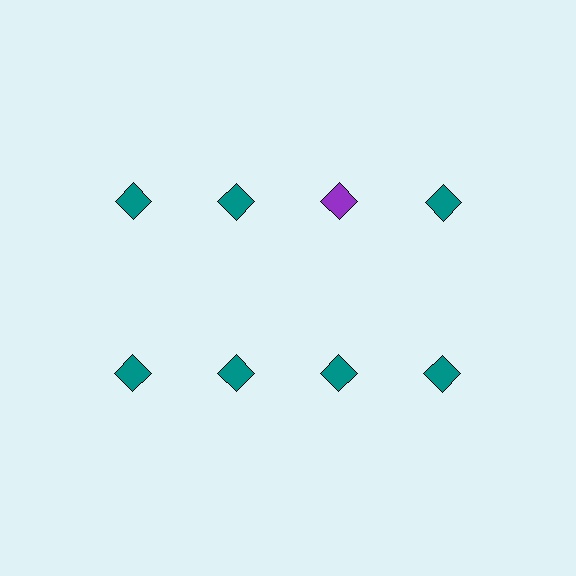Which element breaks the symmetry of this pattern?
The purple diamond in the top row, center column breaks the symmetry. All other shapes are teal diamonds.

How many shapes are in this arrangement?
There are 8 shapes arranged in a grid pattern.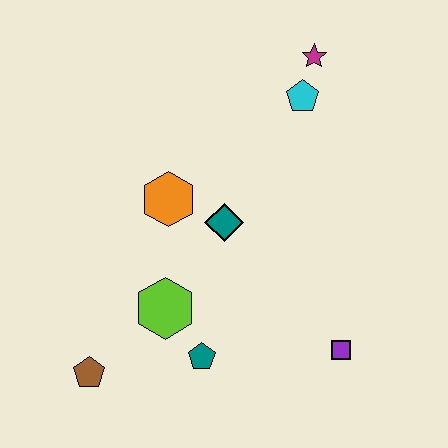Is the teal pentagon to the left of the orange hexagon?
No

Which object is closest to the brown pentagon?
The lime hexagon is closest to the brown pentagon.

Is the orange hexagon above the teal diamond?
Yes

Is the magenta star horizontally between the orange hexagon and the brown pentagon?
No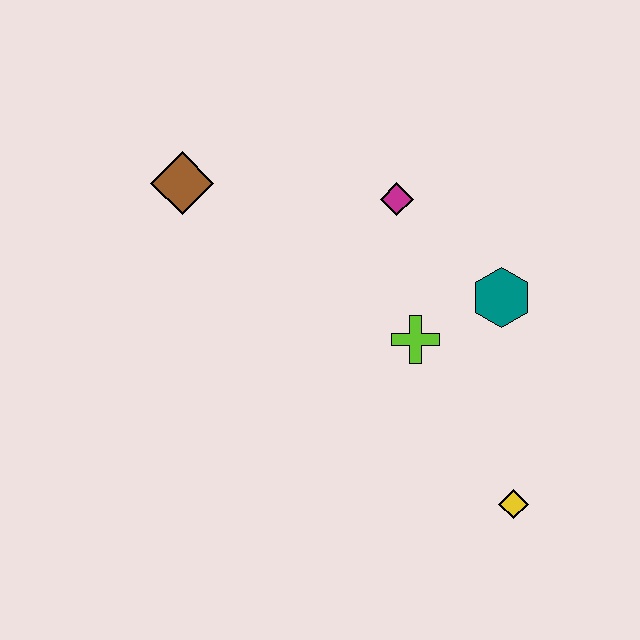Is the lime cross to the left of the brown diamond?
No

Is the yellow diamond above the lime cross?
No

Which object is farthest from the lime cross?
The brown diamond is farthest from the lime cross.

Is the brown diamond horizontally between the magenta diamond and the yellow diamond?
No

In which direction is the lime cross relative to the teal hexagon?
The lime cross is to the left of the teal hexagon.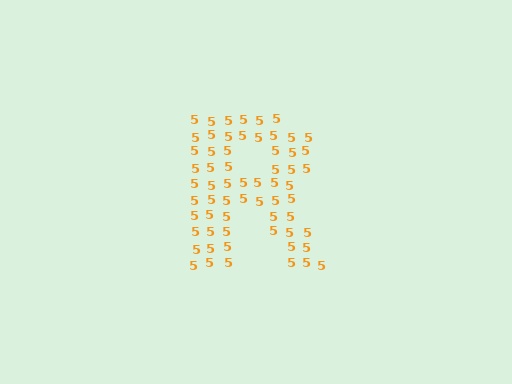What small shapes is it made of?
It is made of small digit 5's.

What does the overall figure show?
The overall figure shows the letter R.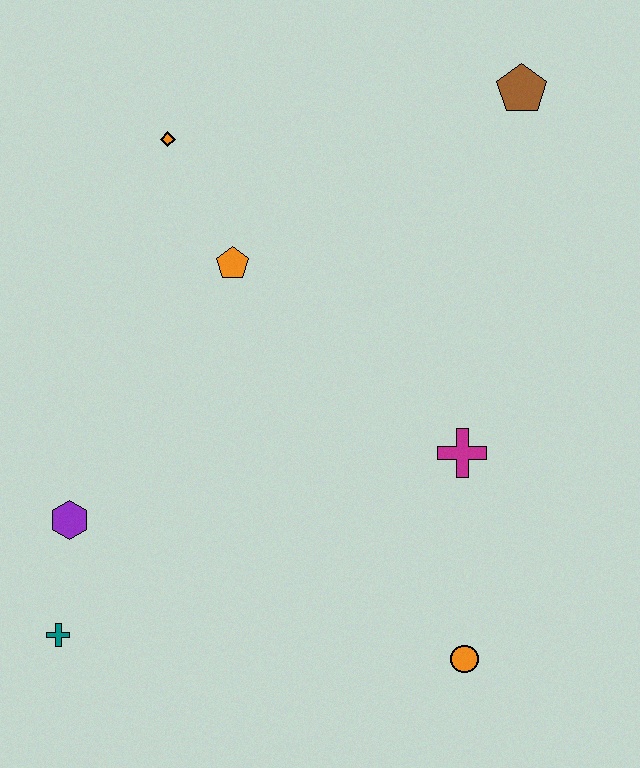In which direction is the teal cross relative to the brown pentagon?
The teal cross is below the brown pentagon.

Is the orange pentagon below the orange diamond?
Yes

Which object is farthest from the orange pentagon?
The orange circle is farthest from the orange pentagon.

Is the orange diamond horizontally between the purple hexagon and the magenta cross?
Yes